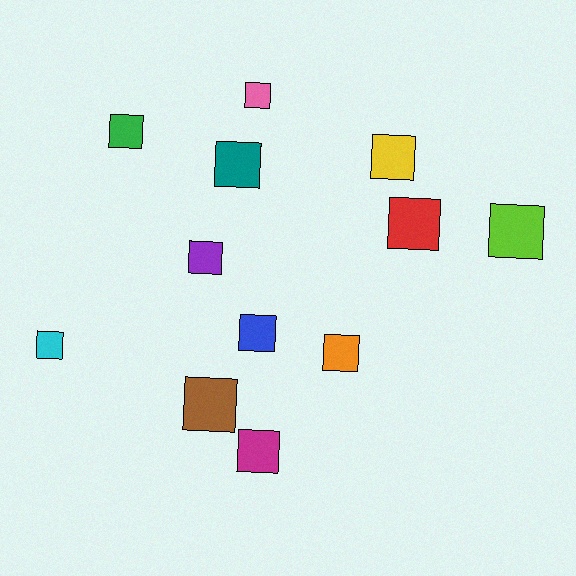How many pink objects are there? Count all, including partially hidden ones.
There is 1 pink object.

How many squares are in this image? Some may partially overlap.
There are 12 squares.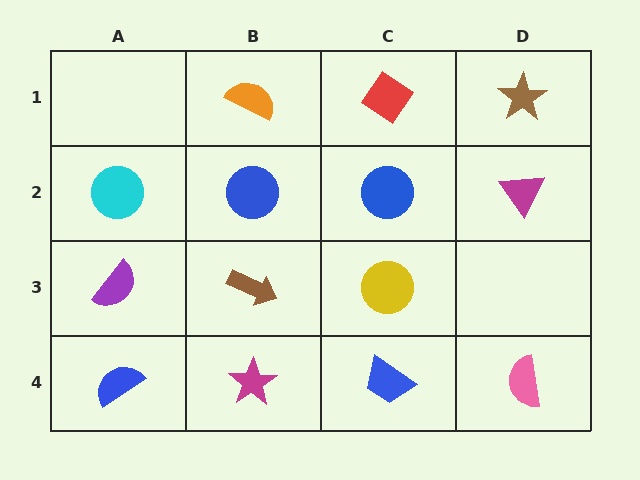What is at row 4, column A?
A blue semicircle.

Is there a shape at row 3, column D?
No, that cell is empty.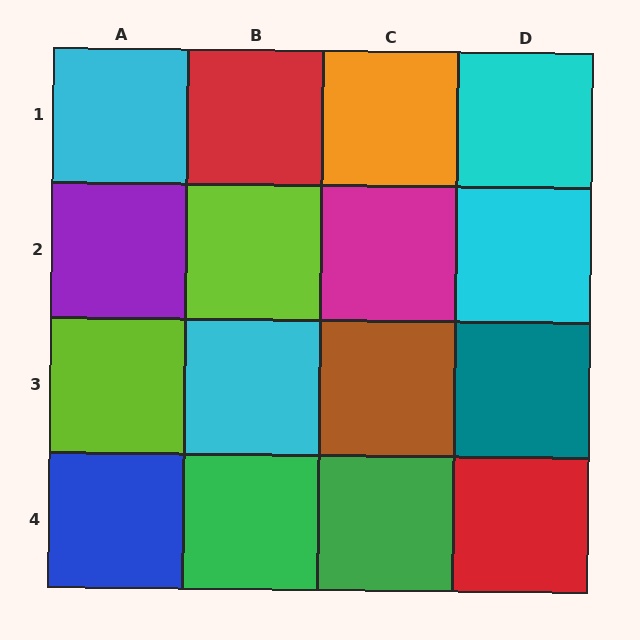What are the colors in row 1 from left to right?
Cyan, red, orange, cyan.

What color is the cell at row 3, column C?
Brown.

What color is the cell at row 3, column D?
Teal.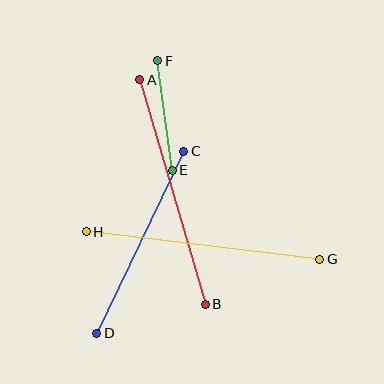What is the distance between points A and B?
The distance is approximately 234 pixels.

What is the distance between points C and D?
The distance is approximately 202 pixels.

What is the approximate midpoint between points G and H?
The midpoint is at approximately (203, 245) pixels.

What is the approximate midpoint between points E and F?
The midpoint is at approximately (165, 116) pixels.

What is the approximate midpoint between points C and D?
The midpoint is at approximately (140, 242) pixels.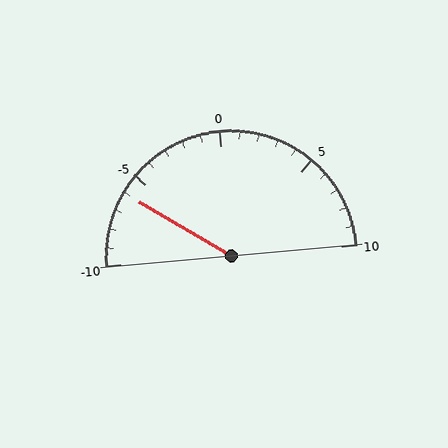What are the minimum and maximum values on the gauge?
The gauge ranges from -10 to 10.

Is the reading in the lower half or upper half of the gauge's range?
The reading is in the lower half of the range (-10 to 10).